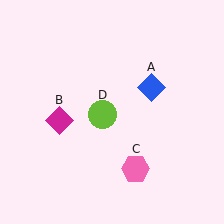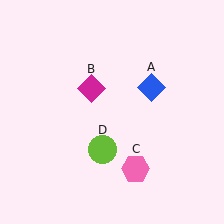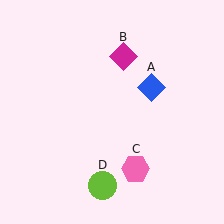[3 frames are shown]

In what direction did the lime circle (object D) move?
The lime circle (object D) moved down.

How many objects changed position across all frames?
2 objects changed position: magenta diamond (object B), lime circle (object D).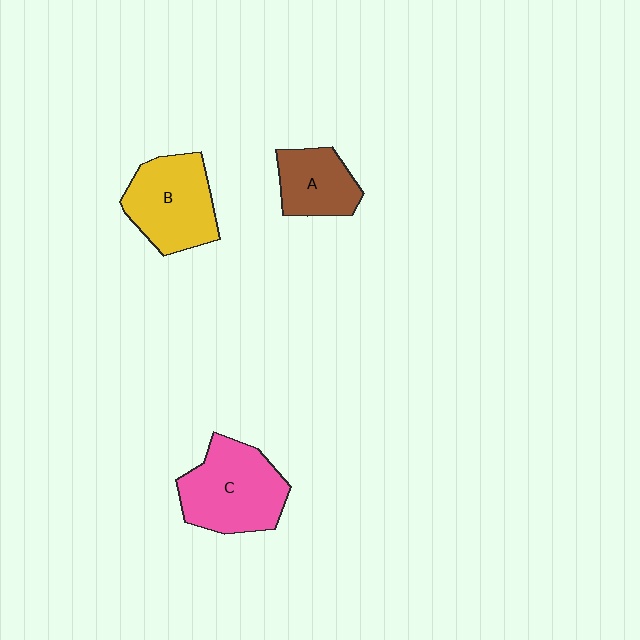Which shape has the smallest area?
Shape A (brown).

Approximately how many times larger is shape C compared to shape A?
Approximately 1.6 times.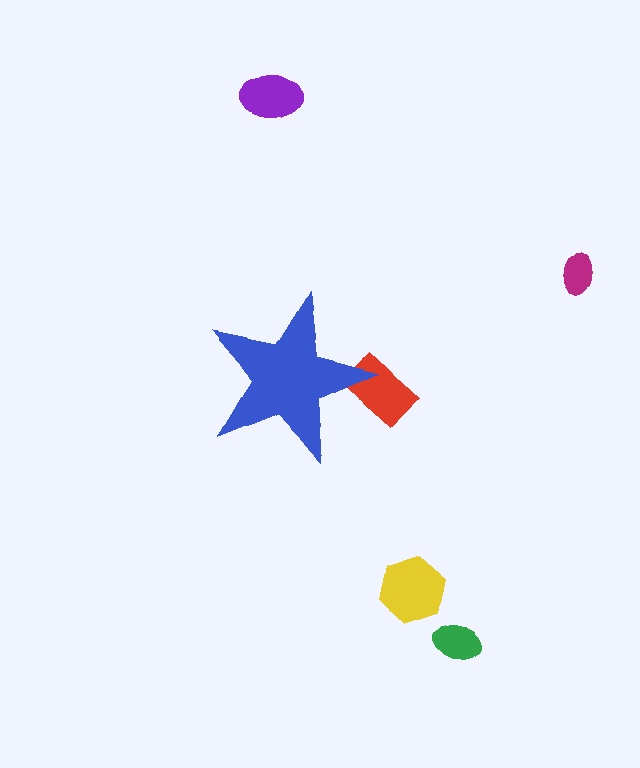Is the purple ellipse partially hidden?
No, the purple ellipse is fully visible.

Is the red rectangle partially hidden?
Yes, the red rectangle is partially hidden behind the blue star.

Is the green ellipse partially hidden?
No, the green ellipse is fully visible.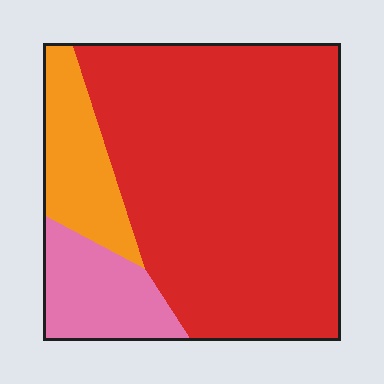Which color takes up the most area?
Red, at roughly 75%.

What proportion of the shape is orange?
Orange takes up about one eighth (1/8) of the shape.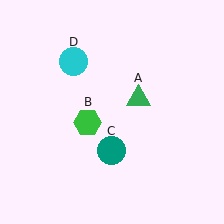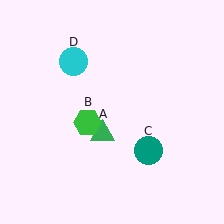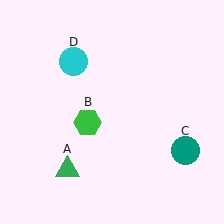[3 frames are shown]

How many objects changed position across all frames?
2 objects changed position: green triangle (object A), teal circle (object C).